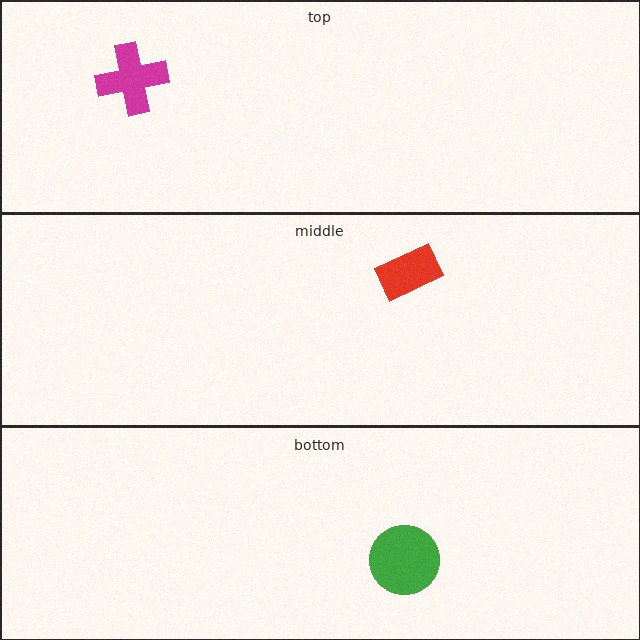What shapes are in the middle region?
The red rectangle.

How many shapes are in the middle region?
1.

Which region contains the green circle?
The bottom region.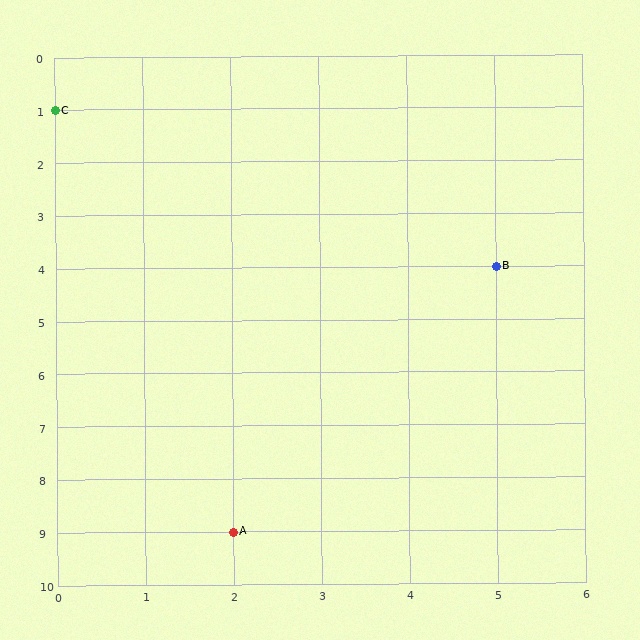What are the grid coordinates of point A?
Point A is at grid coordinates (2, 9).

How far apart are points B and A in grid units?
Points B and A are 3 columns and 5 rows apart (about 5.8 grid units diagonally).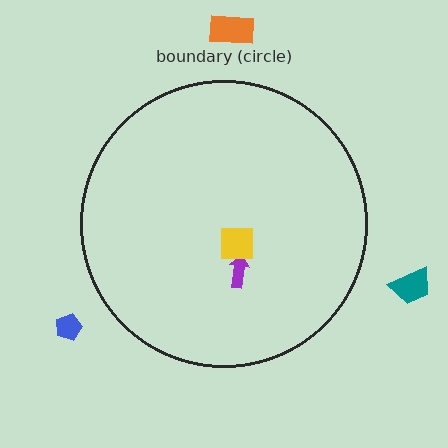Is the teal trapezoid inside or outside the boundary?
Outside.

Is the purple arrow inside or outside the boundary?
Inside.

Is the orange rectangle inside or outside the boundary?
Outside.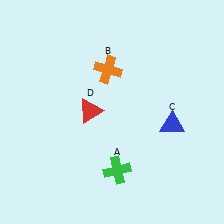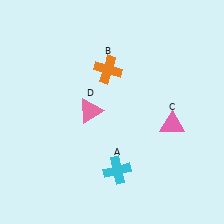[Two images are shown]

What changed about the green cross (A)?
In Image 1, A is green. In Image 2, it changed to cyan.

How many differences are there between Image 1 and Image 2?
There are 3 differences between the two images.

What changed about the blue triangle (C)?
In Image 1, C is blue. In Image 2, it changed to pink.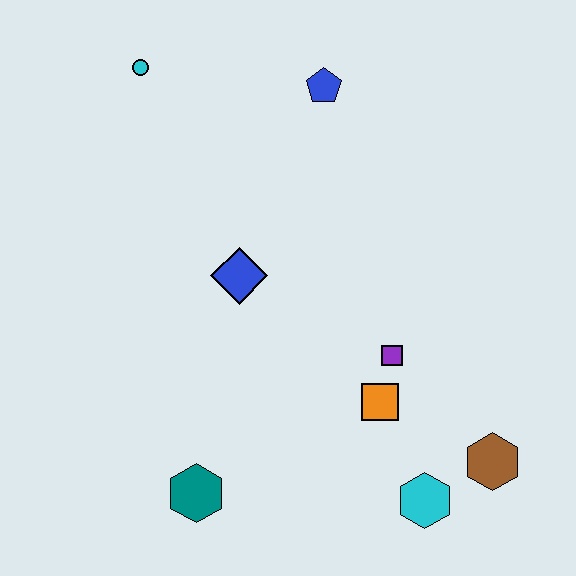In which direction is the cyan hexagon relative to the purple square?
The cyan hexagon is below the purple square.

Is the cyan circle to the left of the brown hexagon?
Yes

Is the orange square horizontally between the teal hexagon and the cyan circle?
No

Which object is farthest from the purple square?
The cyan circle is farthest from the purple square.